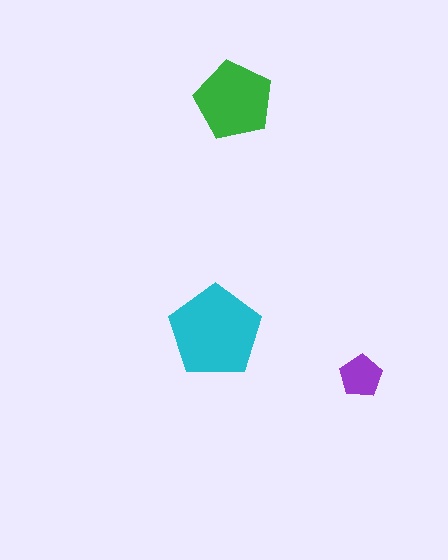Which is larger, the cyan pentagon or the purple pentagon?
The cyan one.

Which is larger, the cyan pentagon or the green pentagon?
The cyan one.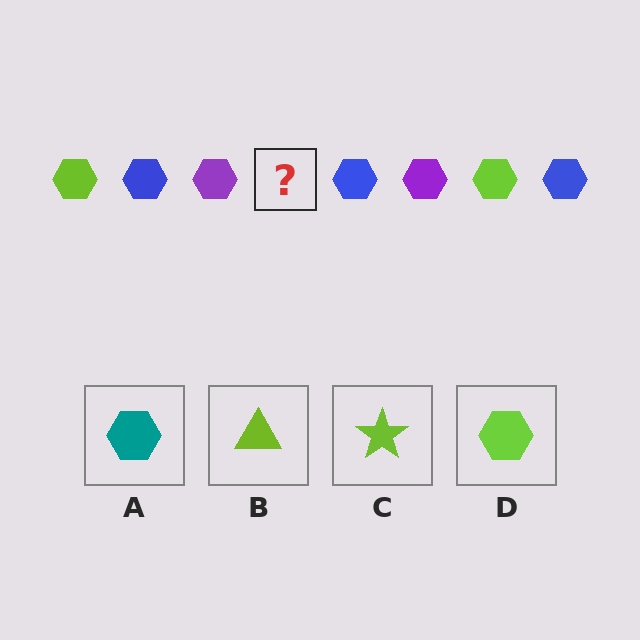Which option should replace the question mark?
Option D.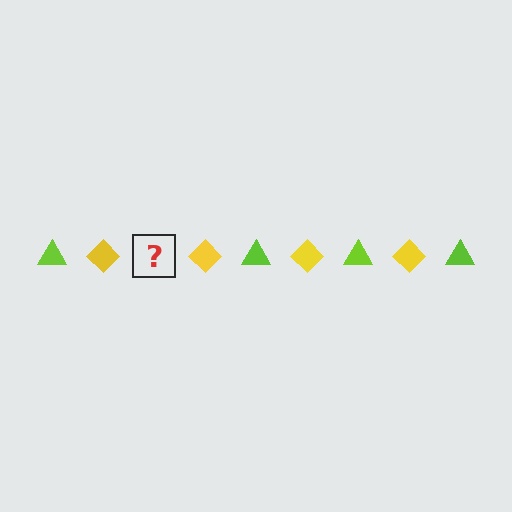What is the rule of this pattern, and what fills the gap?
The rule is that the pattern alternates between lime triangle and yellow diamond. The gap should be filled with a lime triangle.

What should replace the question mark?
The question mark should be replaced with a lime triangle.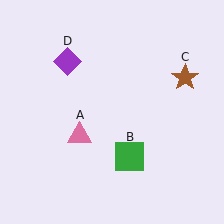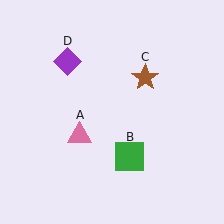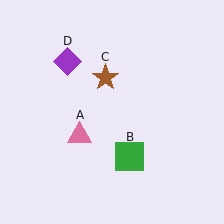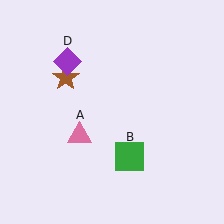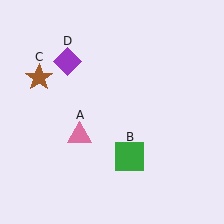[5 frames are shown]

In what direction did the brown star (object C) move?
The brown star (object C) moved left.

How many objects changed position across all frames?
1 object changed position: brown star (object C).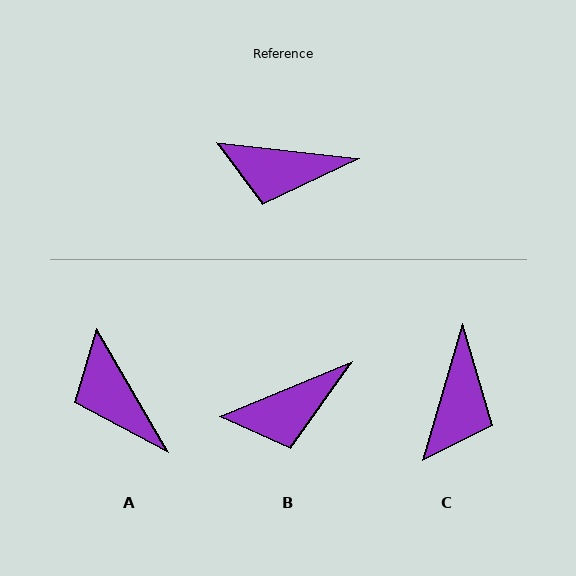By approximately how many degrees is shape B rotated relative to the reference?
Approximately 29 degrees counter-clockwise.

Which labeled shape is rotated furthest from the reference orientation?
C, about 81 degrees away.